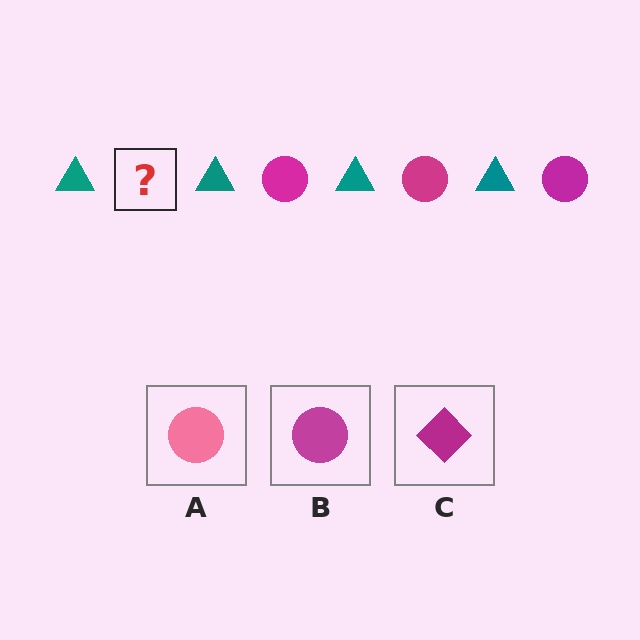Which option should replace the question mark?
Option B.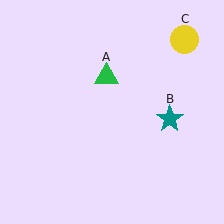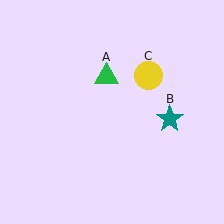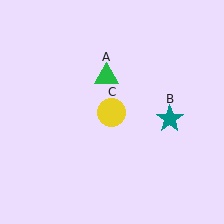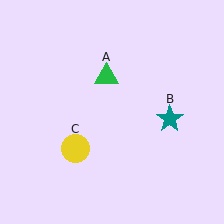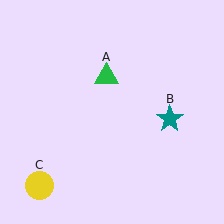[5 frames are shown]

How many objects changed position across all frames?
1 object changed position: yellow circle (object C).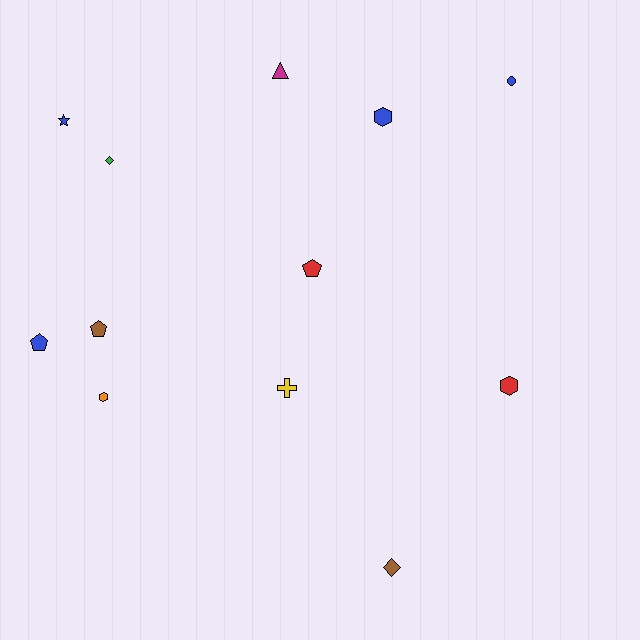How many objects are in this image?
There are 12 objects.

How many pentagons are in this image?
There are 3 pentagons.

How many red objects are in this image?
There are 2 red objects.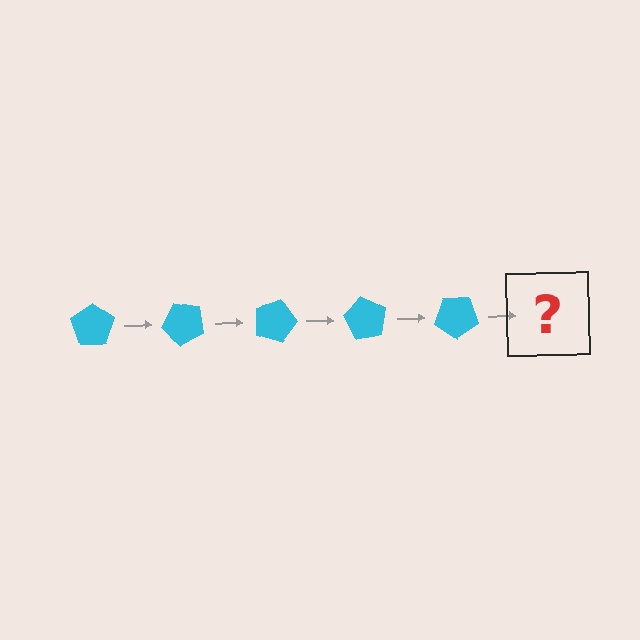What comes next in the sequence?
The next element should be a cyan pentagon rotated 225 degrees.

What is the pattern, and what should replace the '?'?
The pattern is that the pentagon rotates 45 degrees each step. The '?' should be a cyan pentagon rotated 225 degrees.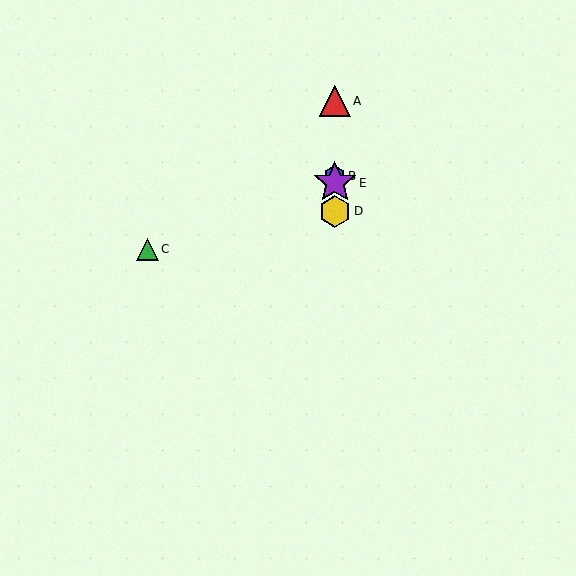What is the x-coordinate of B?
Object B is at x≈335.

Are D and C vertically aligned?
No, D is at x≈335 and C is at x≈147.